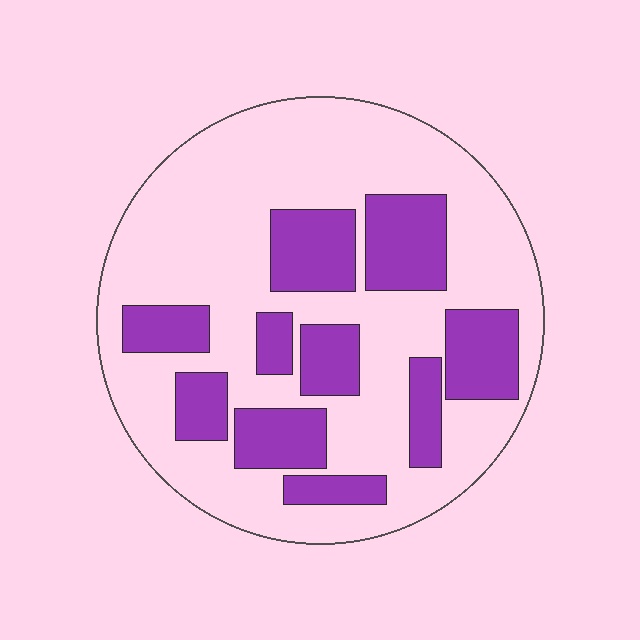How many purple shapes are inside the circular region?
10.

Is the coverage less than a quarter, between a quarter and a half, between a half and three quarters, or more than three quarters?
Between a quarter and a half.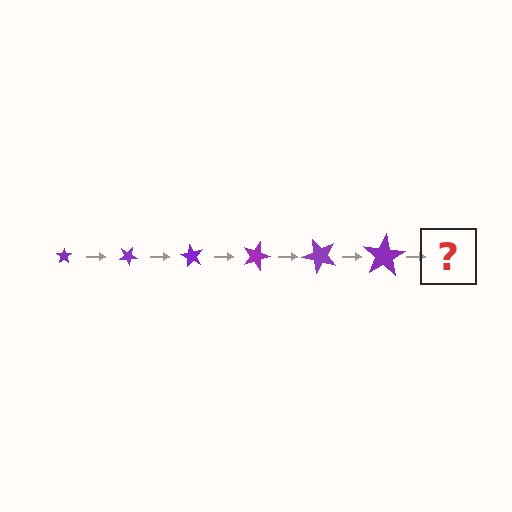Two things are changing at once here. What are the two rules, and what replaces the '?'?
The two rules are that the star grows larger each step and it rotates 30 degrees each step. The '?' should be a star, larger than the previous one and rotated 180 degrees from the start.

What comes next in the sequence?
The next element should be a star, larger than the previous one and rotated 180 degrees from the start.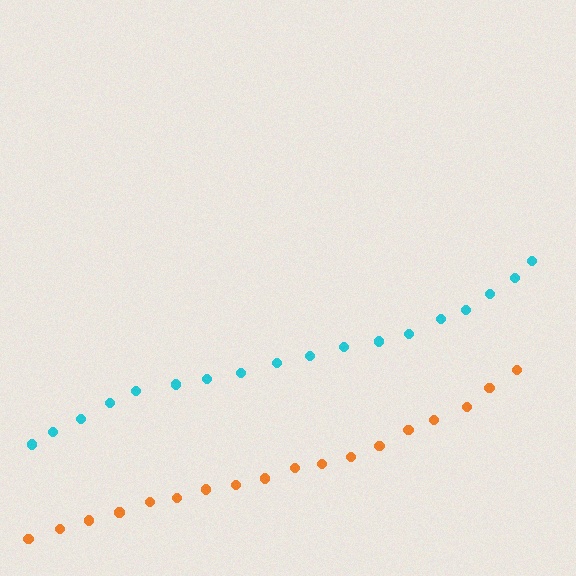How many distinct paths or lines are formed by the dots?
There are 2 distinct paths.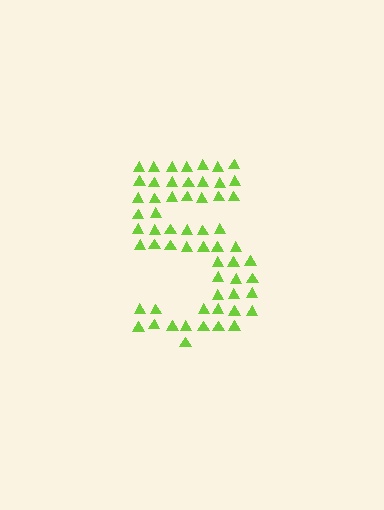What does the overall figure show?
The overall figure shows the digit 5.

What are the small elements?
The small elements are triangles.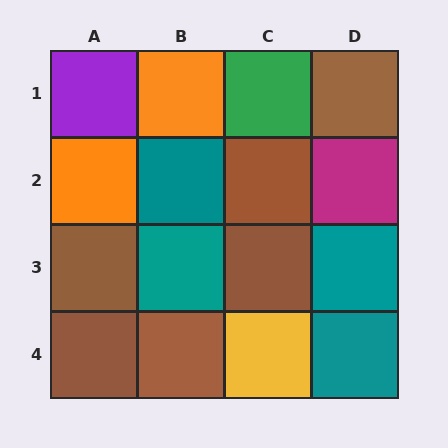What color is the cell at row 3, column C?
Brown.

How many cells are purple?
1 cell is purple.